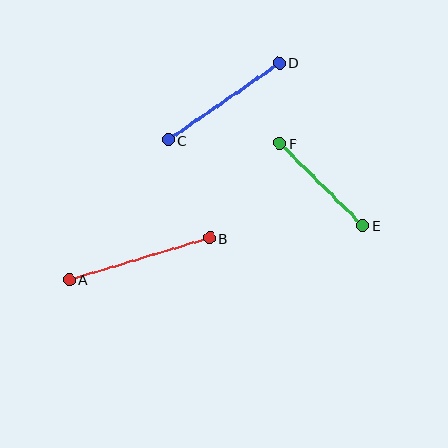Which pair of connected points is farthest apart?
Points A and B are farthest apart.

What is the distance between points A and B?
The distance is approximately 146 pixels.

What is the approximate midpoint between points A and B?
The midpoint is at approximately (139, 259) pixels.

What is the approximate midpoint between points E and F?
The midpoint is at approximately (322, 185) pixels.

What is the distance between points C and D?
The distance is approximately 135 pixels.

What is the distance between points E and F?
The distance is approximately 117 pixels.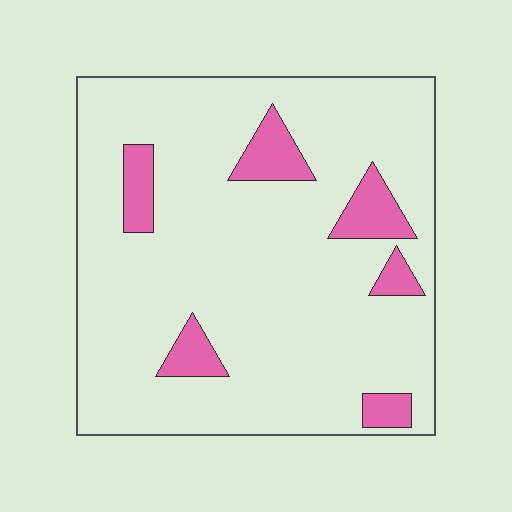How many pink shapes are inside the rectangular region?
6.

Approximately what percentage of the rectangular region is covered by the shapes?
Approximately 10%.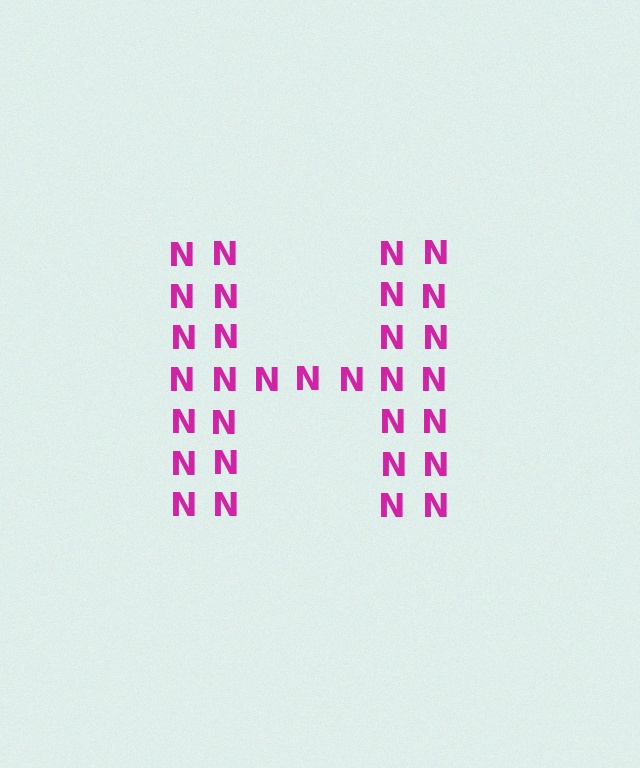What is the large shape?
The large shape is the letter H.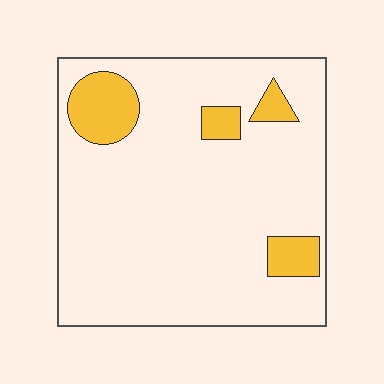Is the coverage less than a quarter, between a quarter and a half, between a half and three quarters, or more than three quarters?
Less than a quarter.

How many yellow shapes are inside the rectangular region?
4.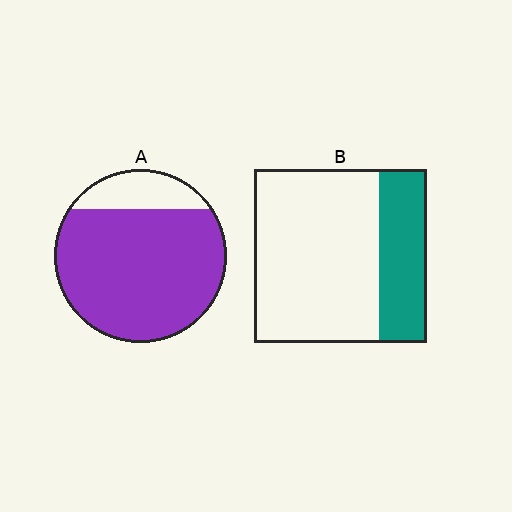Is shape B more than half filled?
No.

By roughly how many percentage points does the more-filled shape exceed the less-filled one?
By roughly 55 percentage points (A over B).